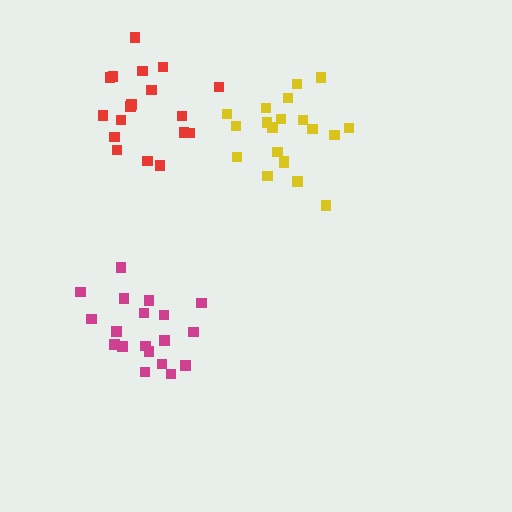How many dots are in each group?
Group 1: 19 dots, Group 2: 20 dots, Group 3: 18 dots (57 total).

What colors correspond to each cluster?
The clusters are colored: magenta, yellow, red.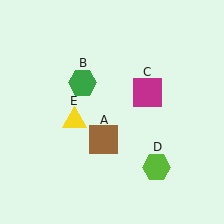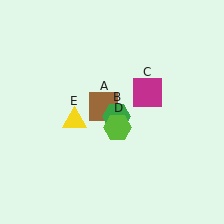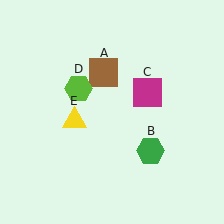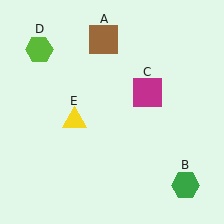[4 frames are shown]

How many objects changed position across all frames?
3 objects changed position: brown square (object A), green hexagon (object B), lime hexagon (object D).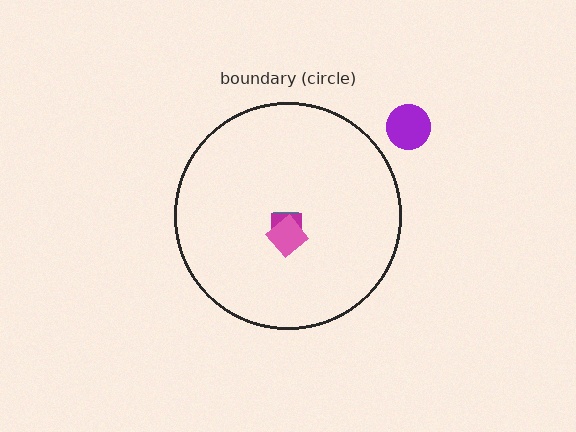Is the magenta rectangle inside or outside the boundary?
Inside.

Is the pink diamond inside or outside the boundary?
Inside.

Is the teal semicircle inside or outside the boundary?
Inside.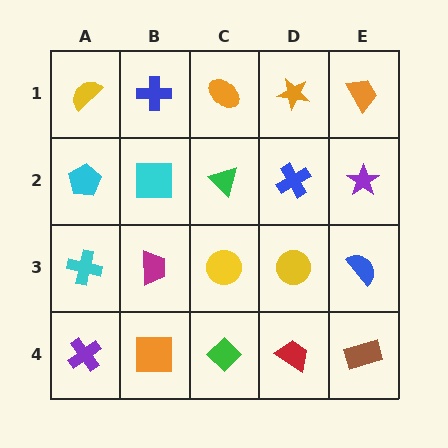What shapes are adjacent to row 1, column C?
A green triangle (row 2, column C), a blue cross (row 1, column B), an orange star (row 1, column D).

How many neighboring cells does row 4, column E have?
2.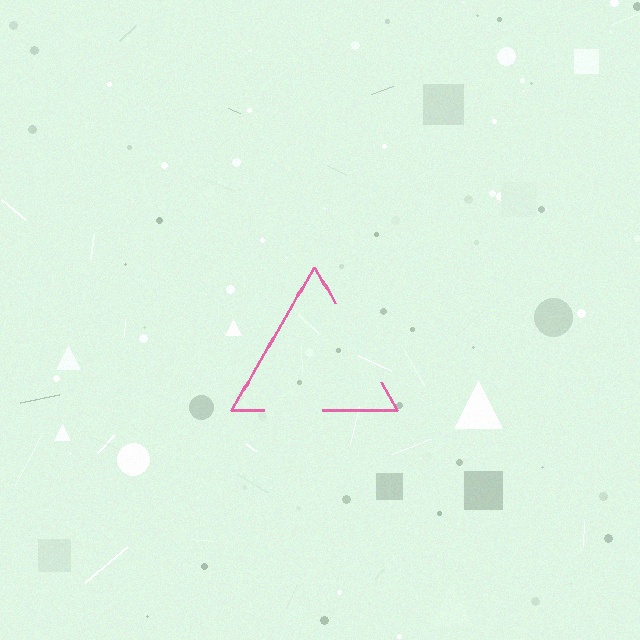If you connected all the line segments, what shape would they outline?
They would outline a triangle.